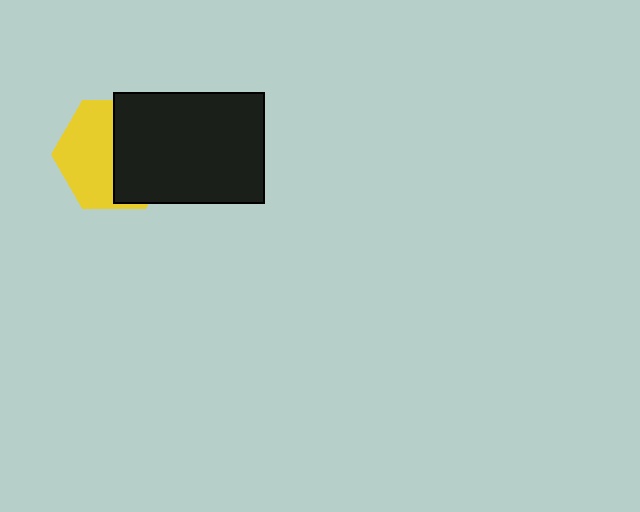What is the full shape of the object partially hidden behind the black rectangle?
The partially hidden object is a yellow hexagon.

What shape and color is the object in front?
The object in front is a black rectangle.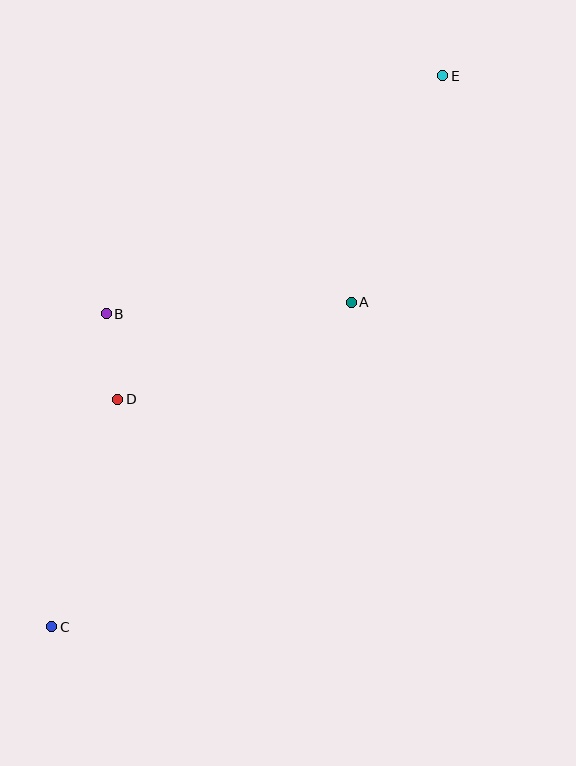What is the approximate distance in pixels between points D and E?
The distance between D and E is approximately 458 pixels.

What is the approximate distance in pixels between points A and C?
The distance between A and C is approximately 442 pixels.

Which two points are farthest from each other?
Points C and E are farthest from each other.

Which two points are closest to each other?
Points B and D are closest to each other.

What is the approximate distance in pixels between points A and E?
The distance between A and E is approximately 244 pixels.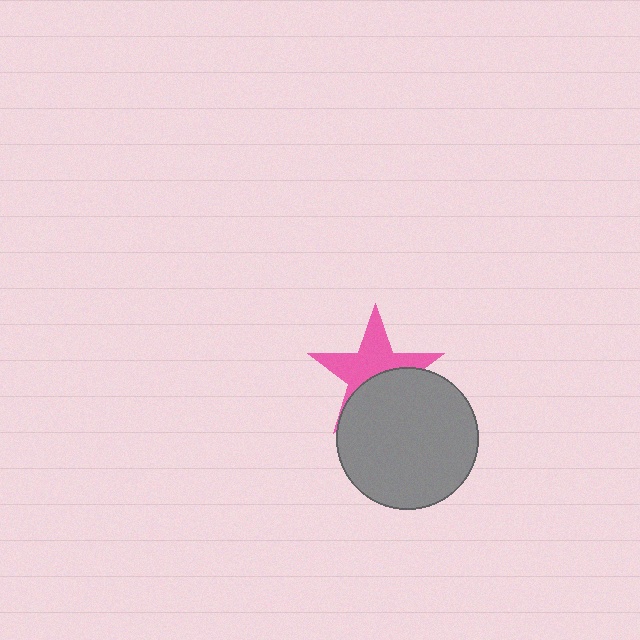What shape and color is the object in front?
The object in front is a gray circle.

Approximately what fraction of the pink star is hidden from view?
Roughly 44% of the pink star is hidden behind the gray circle.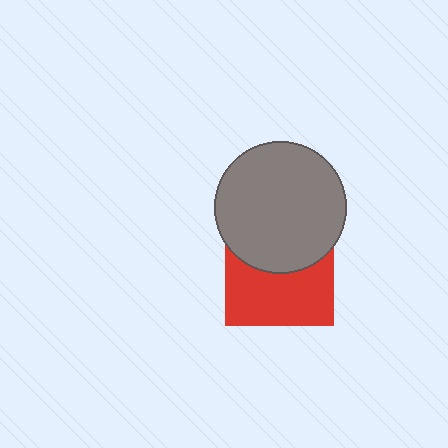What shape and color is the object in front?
The object in front is a gray circle.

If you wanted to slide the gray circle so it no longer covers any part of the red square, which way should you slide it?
Slide it up — that is the most direct way to separate the two shapes.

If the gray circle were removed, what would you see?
You would see the complete red square.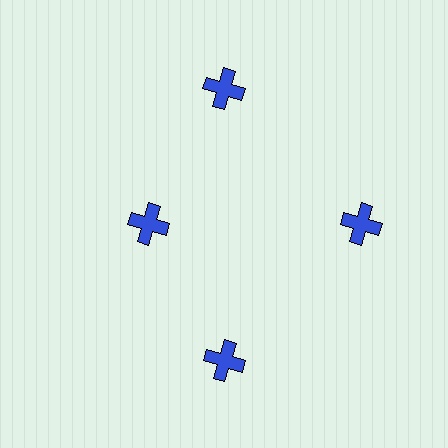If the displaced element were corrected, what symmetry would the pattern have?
It would have 4-fold rotational symmetry — the pattern would map onto itself every 90 degrees.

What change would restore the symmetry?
The symmetry would be restored by moving it outward, back onto the ring so that all 4 crosses sit at equal angles and equal distance from the center.